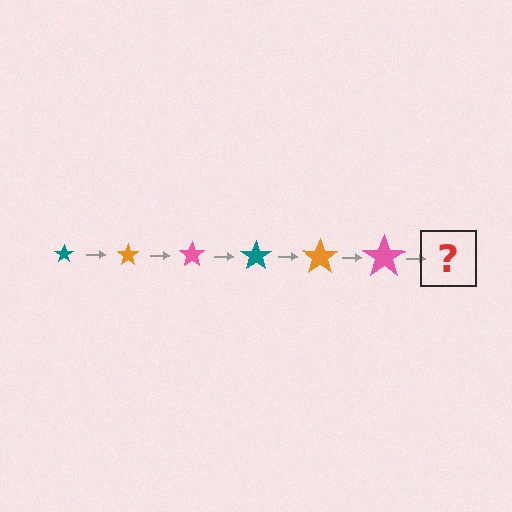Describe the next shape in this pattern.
It should be a teal star, larger than the previous one.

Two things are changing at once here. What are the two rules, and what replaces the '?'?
The two rules are that the star grows larger each step and the color cycles through teal, orange, and pink. The '?' should be a teal star, larger than the previous one.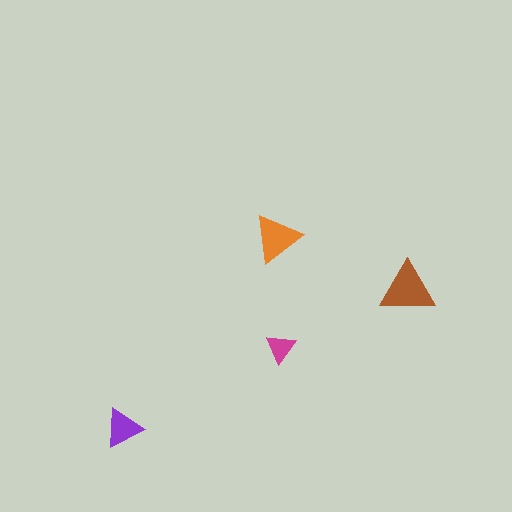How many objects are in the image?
There are 4 objects in the image.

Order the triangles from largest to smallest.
the brown one, the orange one, the purple one, the magenta one.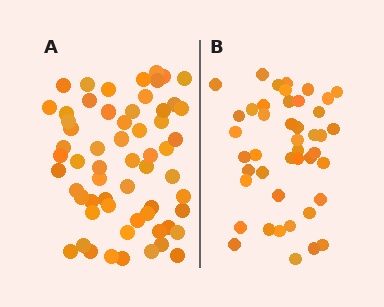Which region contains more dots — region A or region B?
Region A (the left region) has more dots.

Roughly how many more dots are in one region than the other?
Region A has approximately 15 more dots than region B.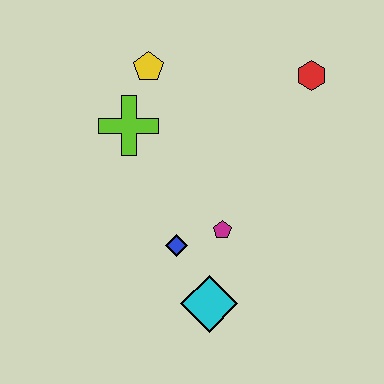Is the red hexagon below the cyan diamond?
No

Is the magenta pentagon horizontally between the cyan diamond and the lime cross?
No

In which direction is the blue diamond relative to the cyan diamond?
The blue diamond is above the cyan diamond.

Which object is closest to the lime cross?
The yellow pentagon is closest to the lime cross.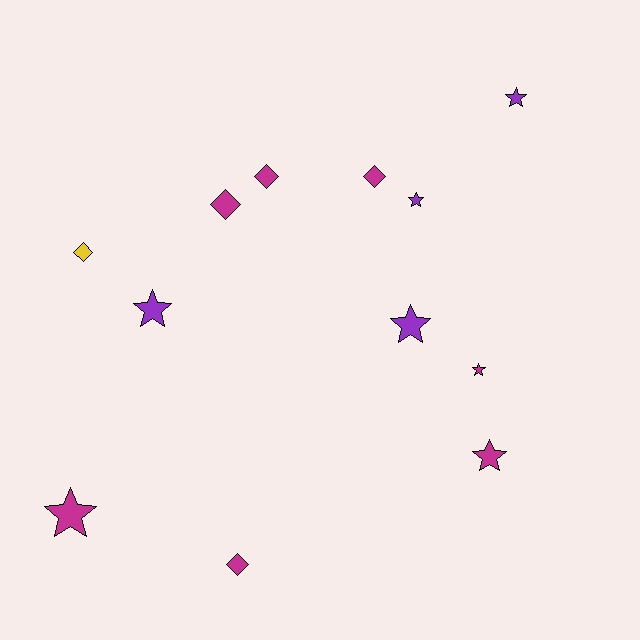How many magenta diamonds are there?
There are 4 magenta diamonds.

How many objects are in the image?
There are 12 objects.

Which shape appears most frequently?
Star, with 7 objects.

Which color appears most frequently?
Magenta, with 7 objects.